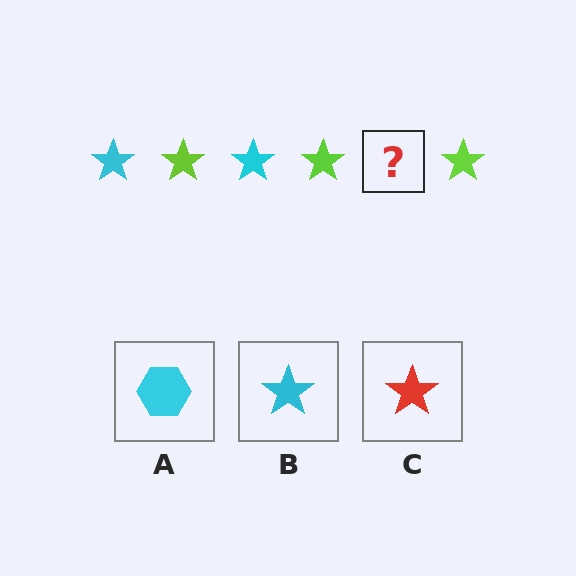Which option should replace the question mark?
Option B.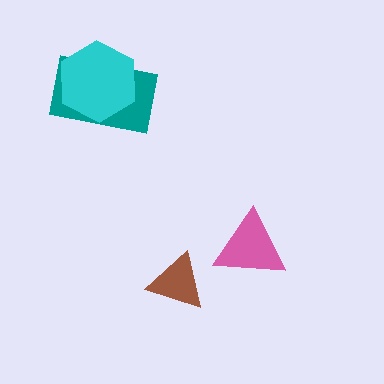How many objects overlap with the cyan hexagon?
1 object overlaps with the cyan hexagon.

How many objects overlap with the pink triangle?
0 objects overlap with the pink triangle.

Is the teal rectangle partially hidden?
Yes, it is partially covered by another shape.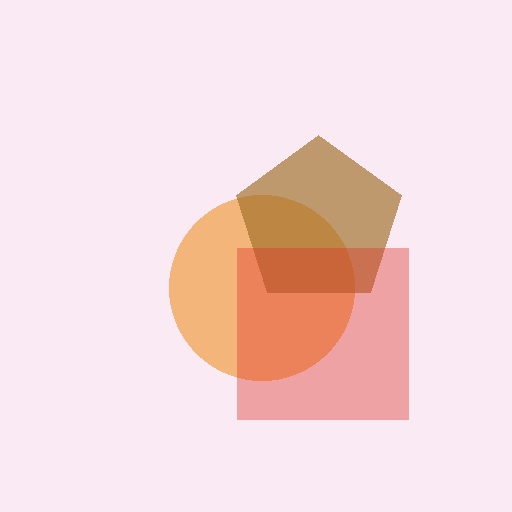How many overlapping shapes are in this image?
There are 3 overlapping shapes in the image.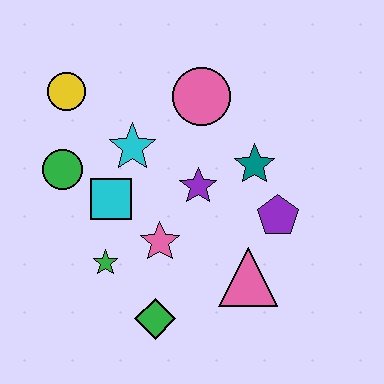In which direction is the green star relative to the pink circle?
The green star is below the pink circle.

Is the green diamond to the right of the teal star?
No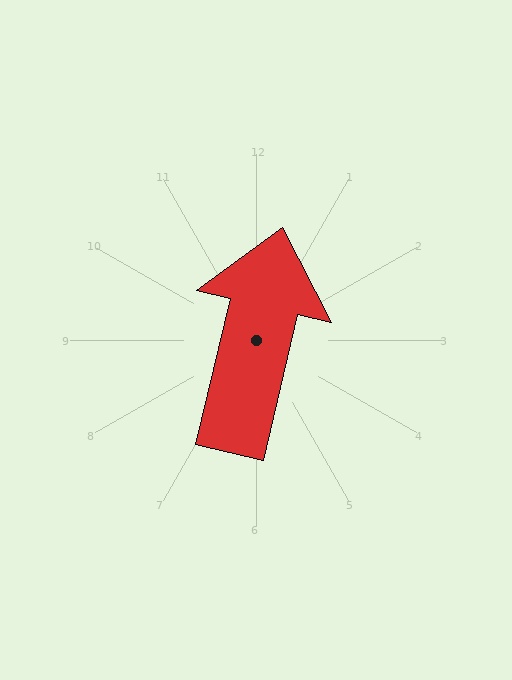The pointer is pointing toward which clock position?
Roughly 12 o'clock.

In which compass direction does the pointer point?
North.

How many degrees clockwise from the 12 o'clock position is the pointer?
Approximately 13 degrees.